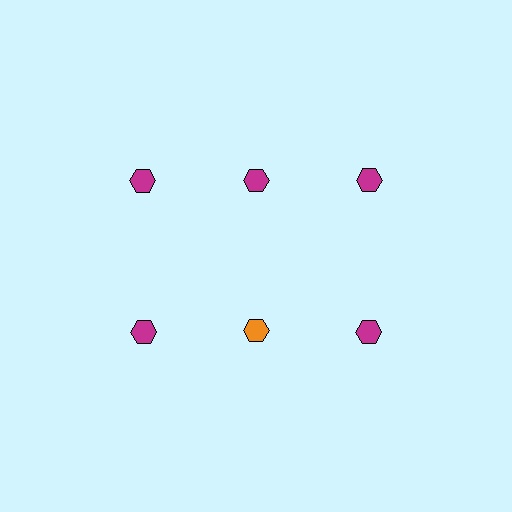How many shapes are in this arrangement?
There are 6 shapes arranged in a grid pattern.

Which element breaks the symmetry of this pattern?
The orange hexagon in the second row, second from left column breaks the symmetry. All other shapes are magenta hexagons.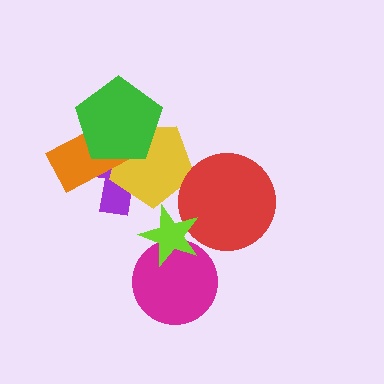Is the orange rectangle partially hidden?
Yes, it is partially covered by another shape.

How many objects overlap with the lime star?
2 objects overlap with the lime star.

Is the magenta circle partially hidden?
Yes, it is partially covered by another shape.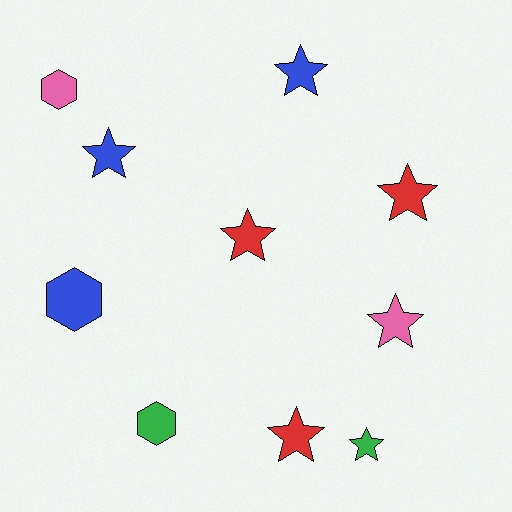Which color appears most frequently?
Red, with 3 objects.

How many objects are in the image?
There are 10 objects.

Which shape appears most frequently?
Star, with 7 objects.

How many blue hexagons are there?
There is 1 blue hexagon.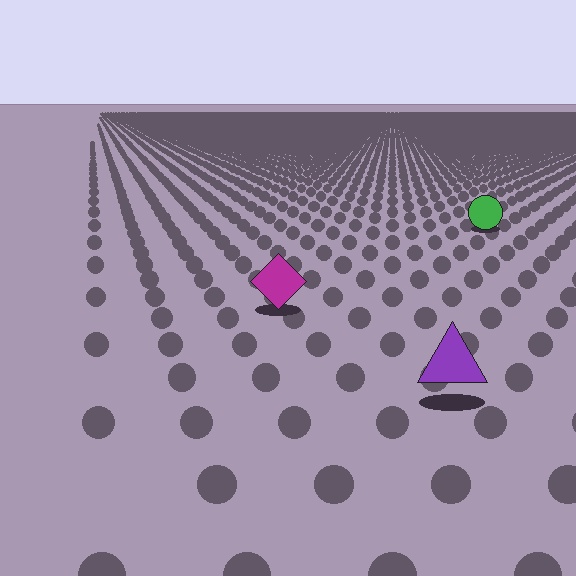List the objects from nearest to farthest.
From nearest to farthest: the purple triangle, the magenta diamond, the green circle.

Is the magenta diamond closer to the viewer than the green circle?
Yes. The magenta diamond is closer — you can tell from the texture gradient: the ground texture is coarser near it.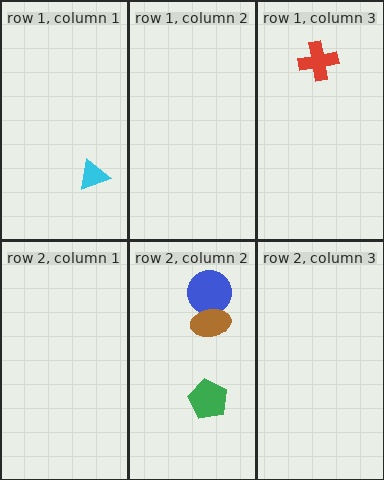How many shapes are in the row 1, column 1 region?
1.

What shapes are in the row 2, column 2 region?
The green pentagon, the blue circle, the brown ellipse.